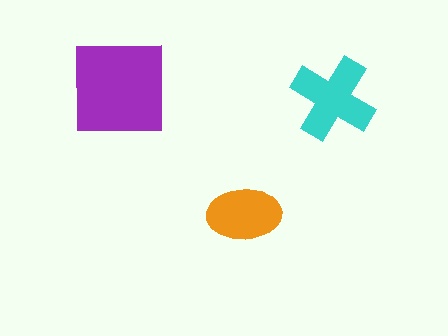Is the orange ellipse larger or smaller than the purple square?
Smaller.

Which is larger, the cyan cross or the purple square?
The purple square.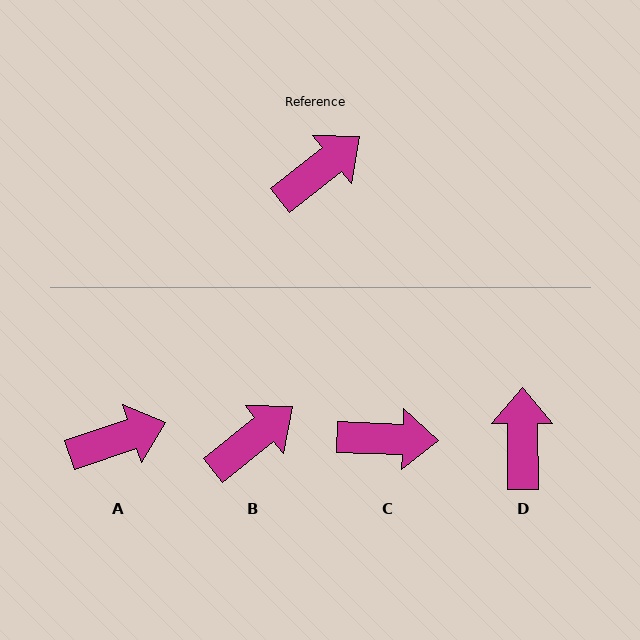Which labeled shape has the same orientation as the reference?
B.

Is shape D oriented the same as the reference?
No, it is off by about 52 degrees.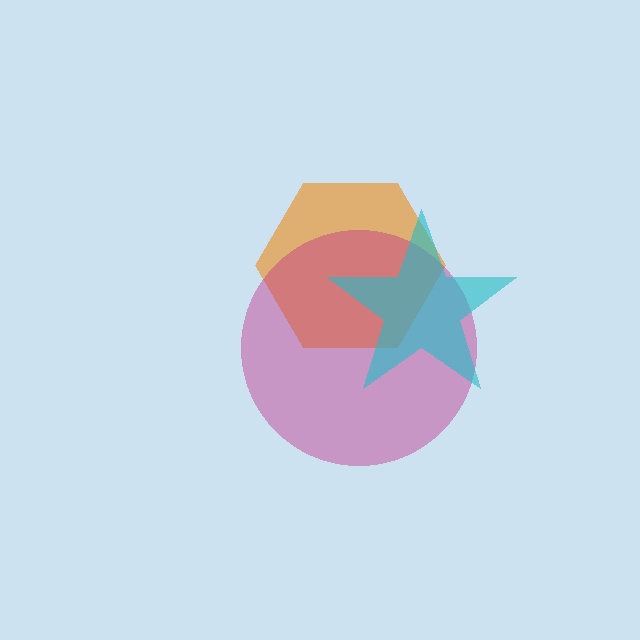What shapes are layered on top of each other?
The layered shapes are: an orange hexagon, a magenta circle, a cyan star.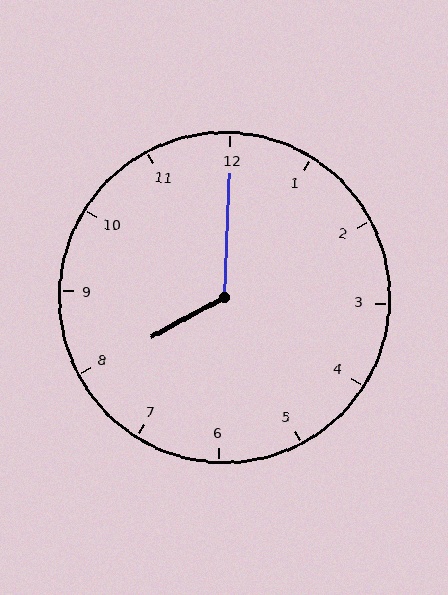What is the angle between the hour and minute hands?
Approximately 120 degrees.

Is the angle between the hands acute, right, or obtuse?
It is obtuse.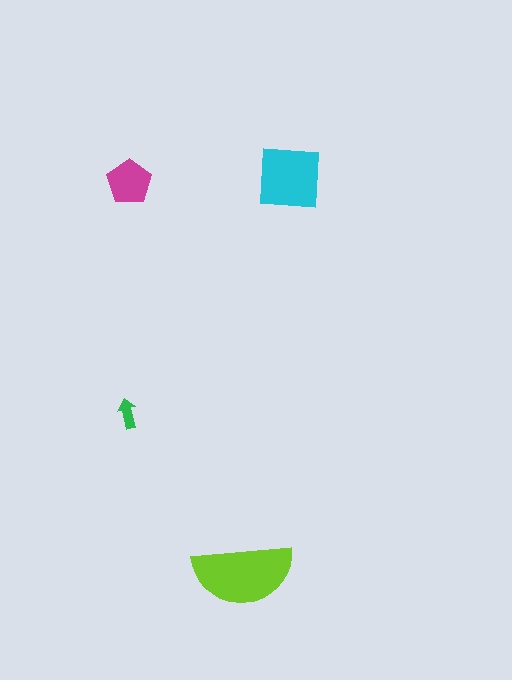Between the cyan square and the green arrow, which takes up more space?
The cyan square.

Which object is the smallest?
The green arrow.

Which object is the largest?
The lime semicircle.